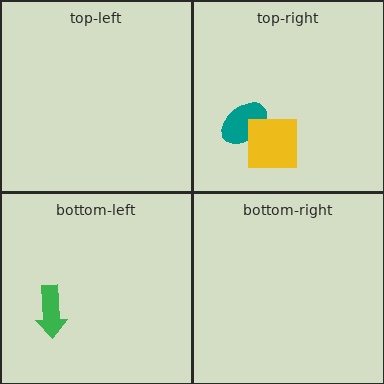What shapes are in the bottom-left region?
The green arrow.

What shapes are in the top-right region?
The teal ellipse, the yellow square.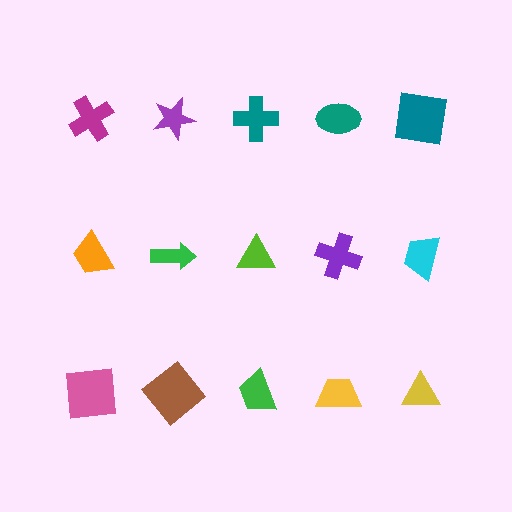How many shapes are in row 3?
5 shapes.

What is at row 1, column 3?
A teal cross.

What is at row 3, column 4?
A yellow trapezoid.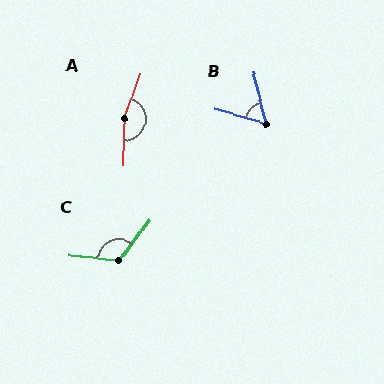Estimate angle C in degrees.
Approximately 122 degrees.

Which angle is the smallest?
B, at approximately 60 degrees.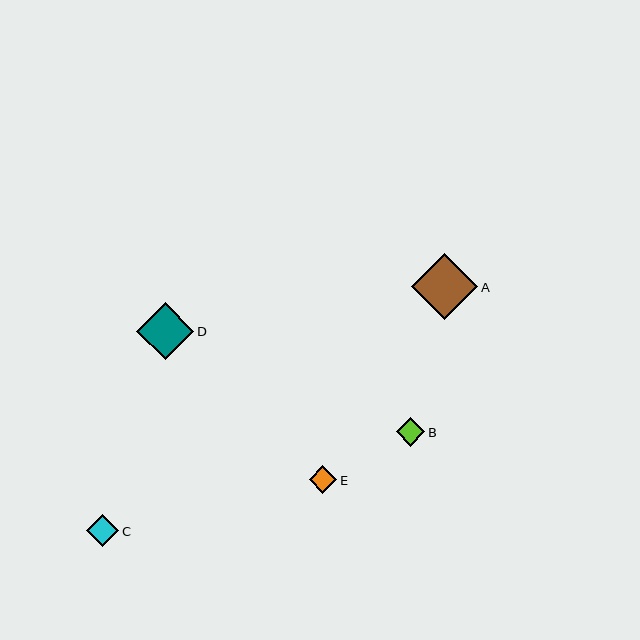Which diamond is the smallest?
Diamond E is the smallest with a size of approximately 28 pixels.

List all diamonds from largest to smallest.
From largest to smallest: A, D, C, B, E.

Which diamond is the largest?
Diamond A is the largest with a size of approximately 66 pixels.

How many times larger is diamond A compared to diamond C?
Diamond A is approximately 2.1 times the size of diamond C.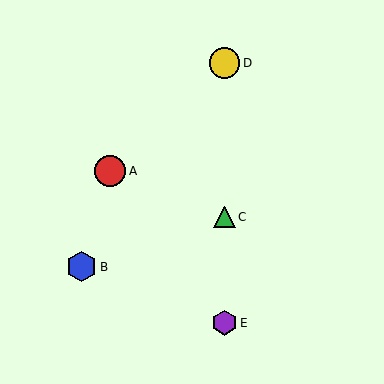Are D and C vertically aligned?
Yes, both are at x≈225.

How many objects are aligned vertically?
3 objects (C, D, E) are aligned vertically.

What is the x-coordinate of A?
Object A is at x≈110.